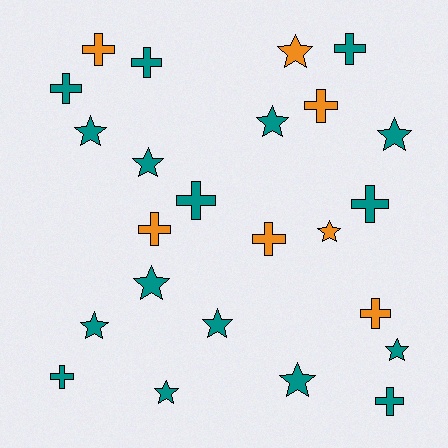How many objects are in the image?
There are 24 objects.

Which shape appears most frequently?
Star, with 12 objects.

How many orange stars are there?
There are 2 orange stars.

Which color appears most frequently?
Teal, with 17 objects.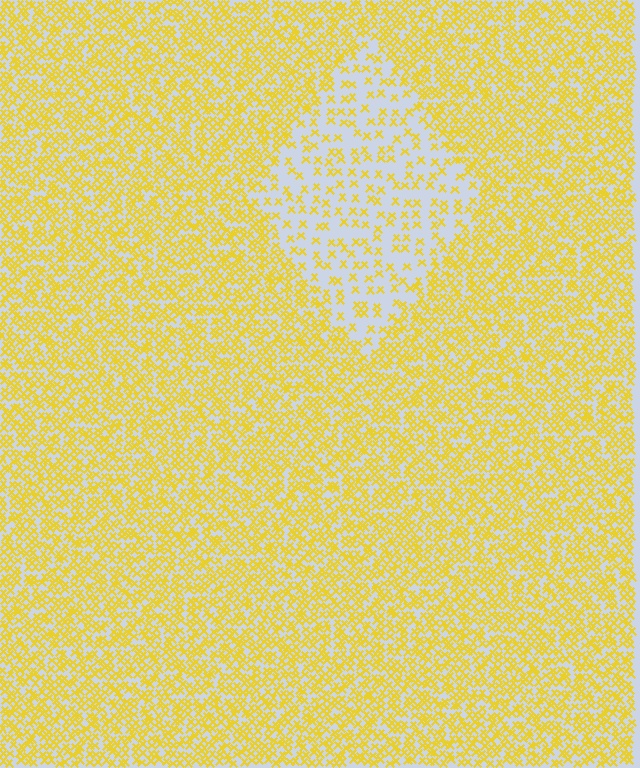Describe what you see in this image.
The image contains small yellow elements arranged at two different densities. A diamond-shaped region is visible where the elements are less densely packed than the surrounding area.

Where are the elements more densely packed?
The elements are more densely packed outside the diamond boundary.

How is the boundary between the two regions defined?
The boundary is defined by a change in element density (approximately 2.8x ratio). All elements are the same color, size, and shape.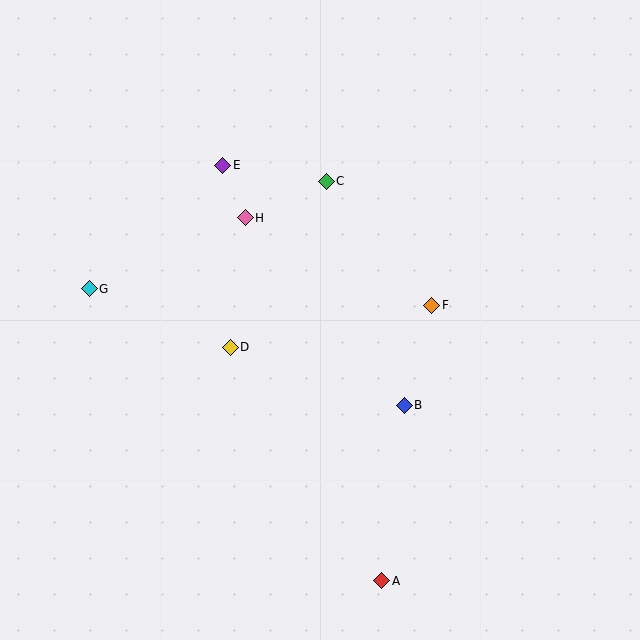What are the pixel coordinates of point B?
Point B is at (404, 405).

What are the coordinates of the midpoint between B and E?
The midpoint between B and E is at (313, 285).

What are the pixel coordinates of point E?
Point E is at (223, 165).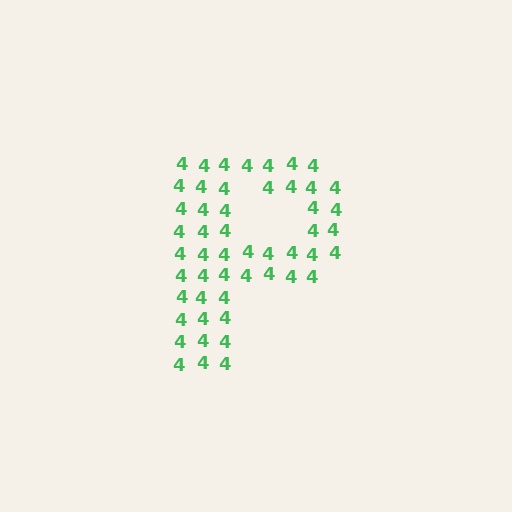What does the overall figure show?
The overall figure shows the letter P.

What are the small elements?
The small elements are digit 4's.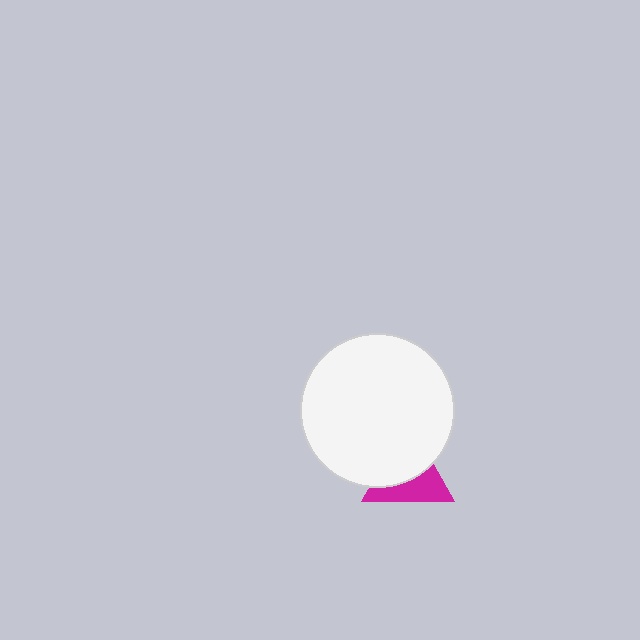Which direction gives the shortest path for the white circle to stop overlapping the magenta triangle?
Moving up gives the shortest separation.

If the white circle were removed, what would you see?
You would see the complete magenta triangle.